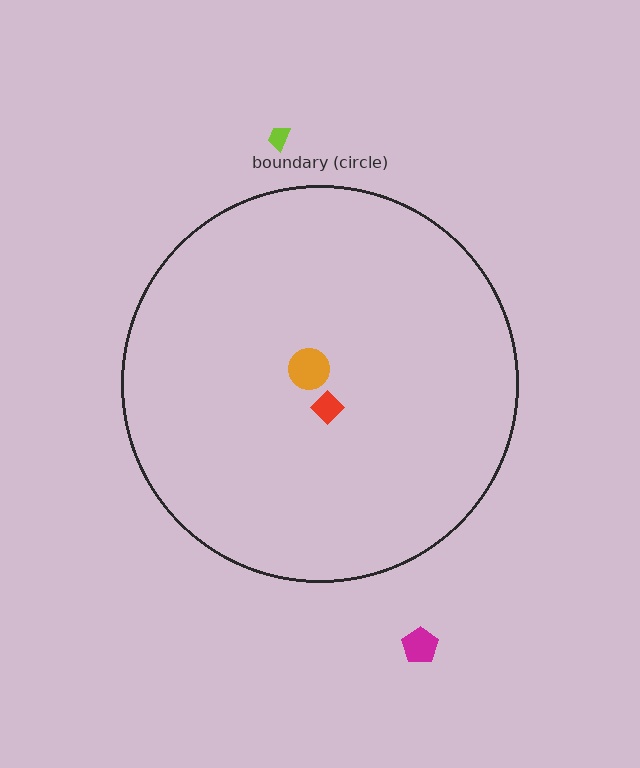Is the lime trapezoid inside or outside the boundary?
Outside.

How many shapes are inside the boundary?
2 inside, 2 outside.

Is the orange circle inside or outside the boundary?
Inside.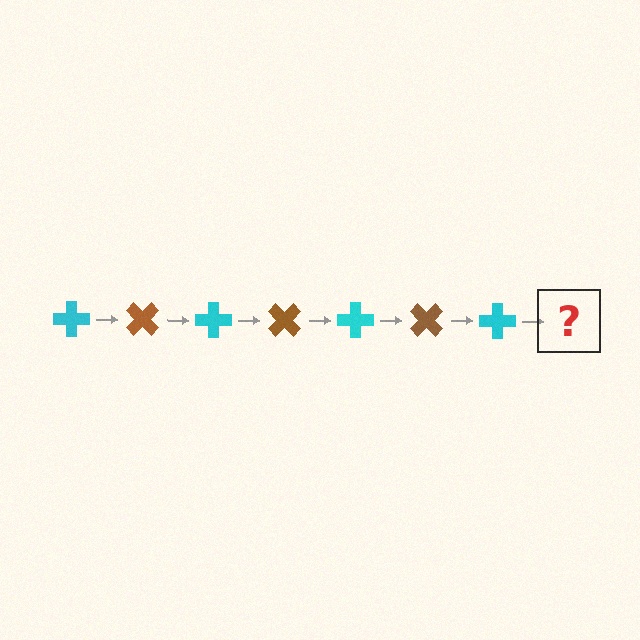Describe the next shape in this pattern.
It should be a brown cross, rotated 315 degrees from the start.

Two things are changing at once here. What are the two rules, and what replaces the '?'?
The two rules are that it rotates 45 degrees each step and the color cycles through cyan and brown. The '?' should be a brown cross, rotated 315 degrees from the start.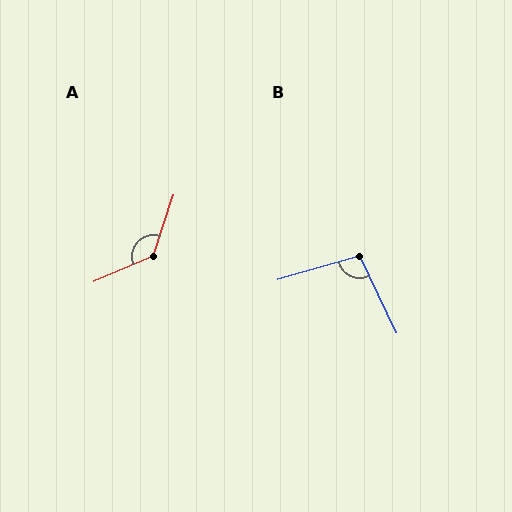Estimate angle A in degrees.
Approximately 132 degrees.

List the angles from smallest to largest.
B (99°), A (132°).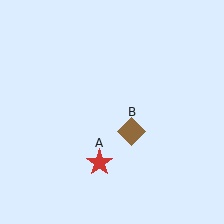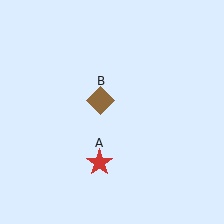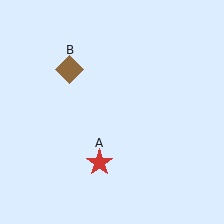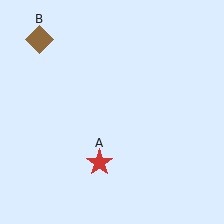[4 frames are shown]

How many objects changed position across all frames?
1 object changed position: brown diamond (object B).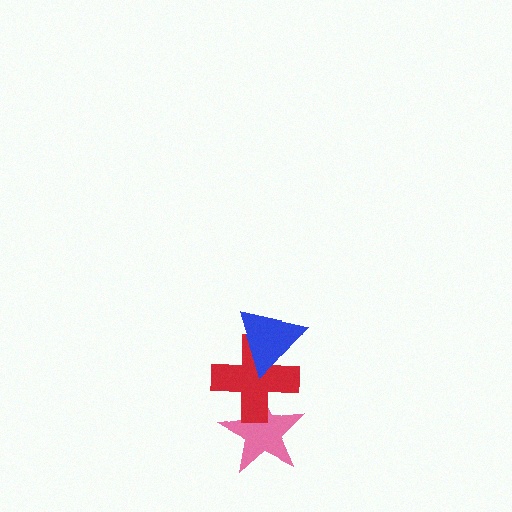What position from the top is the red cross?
The red cross is 2nd from the top.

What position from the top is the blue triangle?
The blue triangle is 1st from the top.